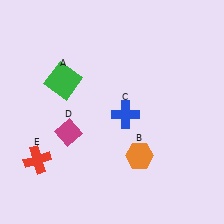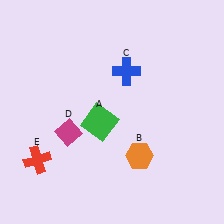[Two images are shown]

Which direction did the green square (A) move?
The green square (A) moved down.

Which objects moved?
The objects that moved are: the green square (A), the blue cross (C).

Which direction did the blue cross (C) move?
The blue cross (C) moved up.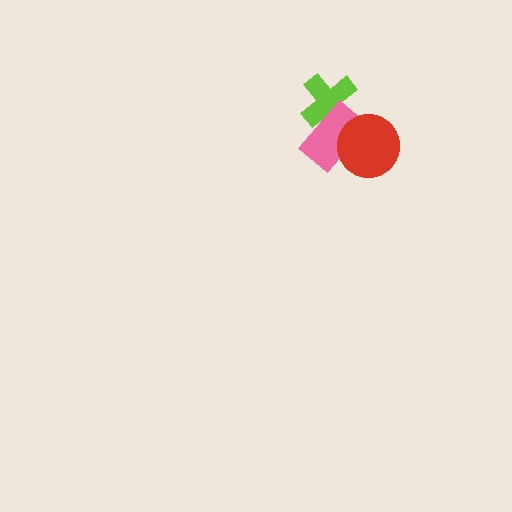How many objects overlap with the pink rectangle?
2 objects overlap with the pink rectangle.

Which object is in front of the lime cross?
The pink rectangle is in front of the lime cross.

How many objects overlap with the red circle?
1 object overlaps with the red circle.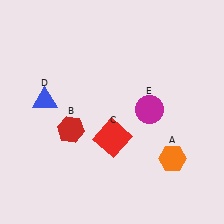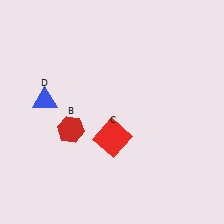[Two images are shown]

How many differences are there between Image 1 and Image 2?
There are 2 differences between the two images.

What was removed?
The orange hexagon (A), the magenta circle (E) were removed in Image 2.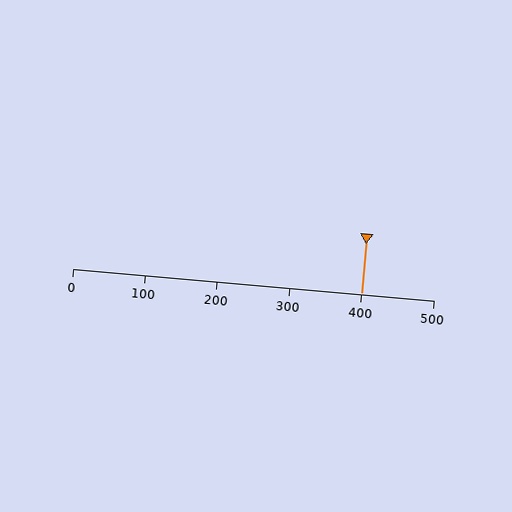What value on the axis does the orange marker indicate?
The marker indicates approximately 400.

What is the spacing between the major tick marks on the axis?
The major ticks are spaced 100 apart.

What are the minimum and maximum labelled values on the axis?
The axis runs from 0 to 500.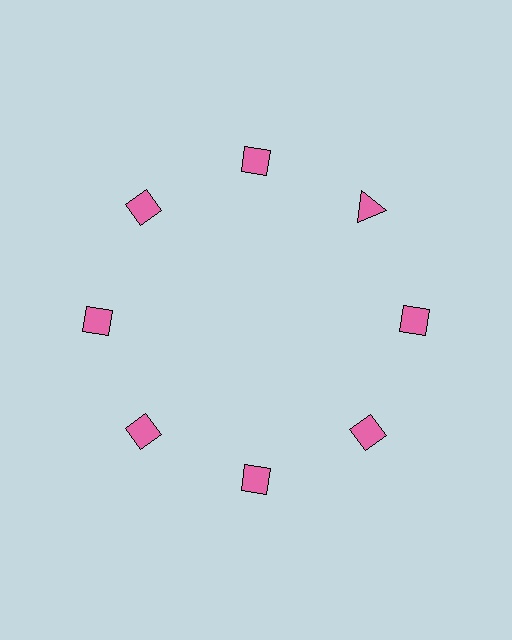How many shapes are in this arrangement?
There are 8 shapes arranged in a ring pattern.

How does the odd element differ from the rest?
It has a different shape: triangle instead of diamond.